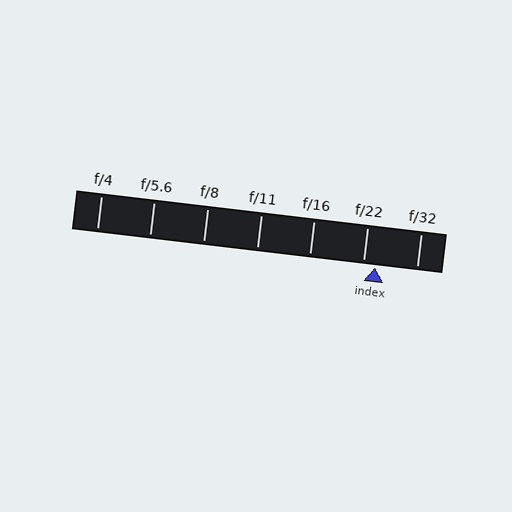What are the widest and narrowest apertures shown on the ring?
The widest aperture shown is f/4 and the narrowest is f/32.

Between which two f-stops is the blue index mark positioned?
The index mark is between f/22 and f/32.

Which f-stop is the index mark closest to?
The index mark is closest to f/22.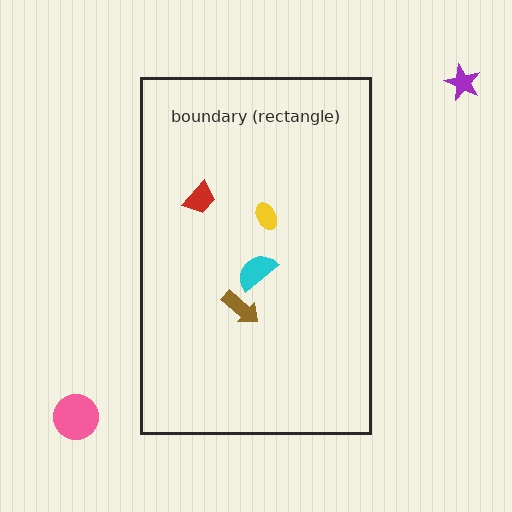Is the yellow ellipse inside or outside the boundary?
Inside.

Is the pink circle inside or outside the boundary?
Outside.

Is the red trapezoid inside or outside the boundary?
Inside.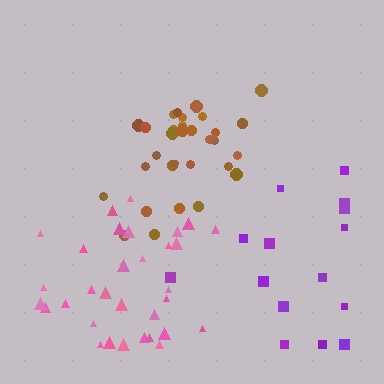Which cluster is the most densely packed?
Brown.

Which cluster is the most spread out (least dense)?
Purple.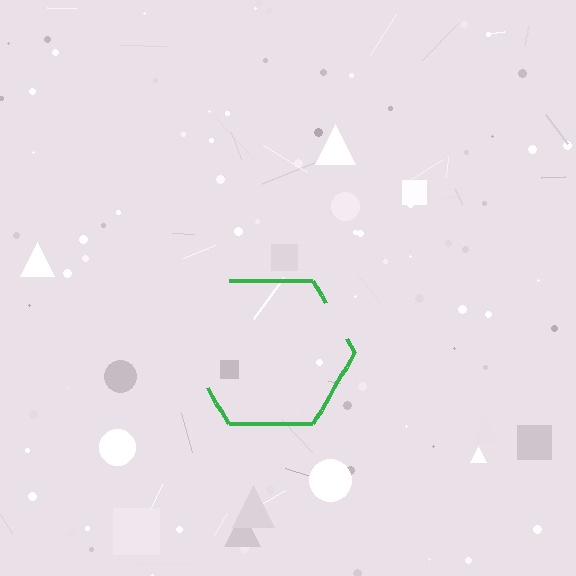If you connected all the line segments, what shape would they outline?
They would outline a hexagon.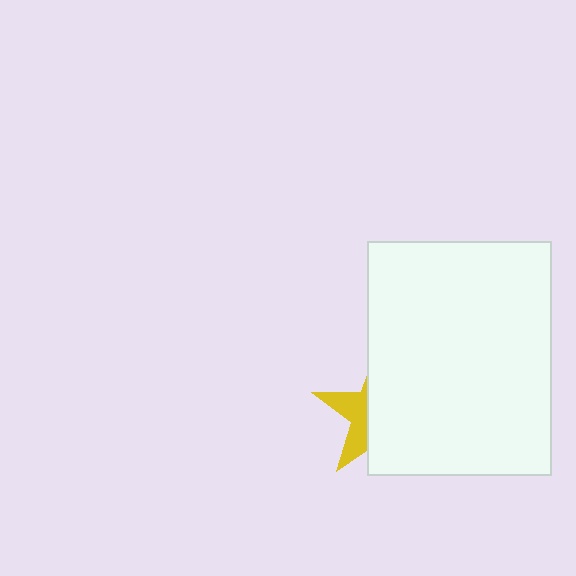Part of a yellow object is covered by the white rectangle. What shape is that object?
It is a star.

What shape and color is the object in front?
The object in front is a white rectangle.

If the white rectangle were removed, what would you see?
You would see the complete yellow star.